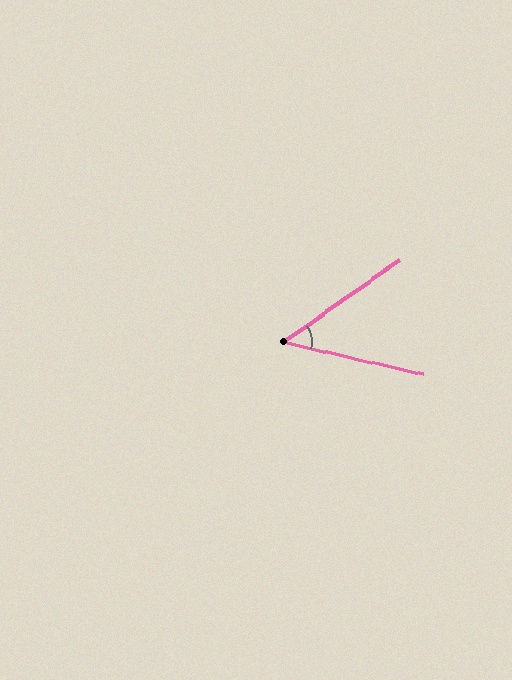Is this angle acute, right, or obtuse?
It is acute.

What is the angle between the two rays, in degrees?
Approximately 49 degrees.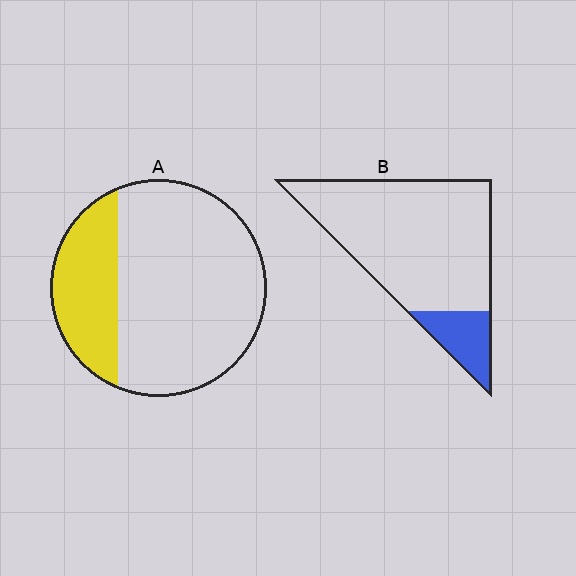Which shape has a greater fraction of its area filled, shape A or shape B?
Shape A.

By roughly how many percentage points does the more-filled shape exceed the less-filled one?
By roughly 10 percentage points (A over B).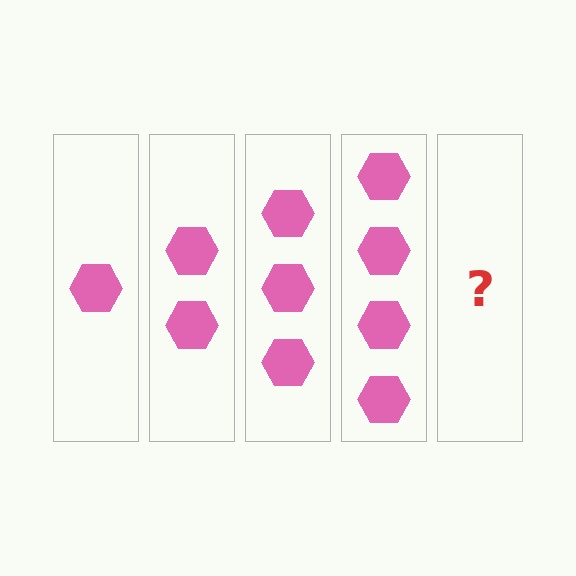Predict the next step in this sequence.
The next step is 5 hexagons.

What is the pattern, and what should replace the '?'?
The pattern is that each step adds one more hexagon. The '?' should be 5 hexagons.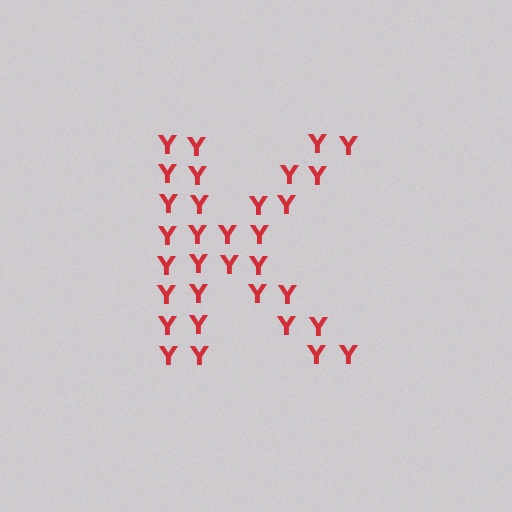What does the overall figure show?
The overall figure shows the letter K.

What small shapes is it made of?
It is made of small letter Y's.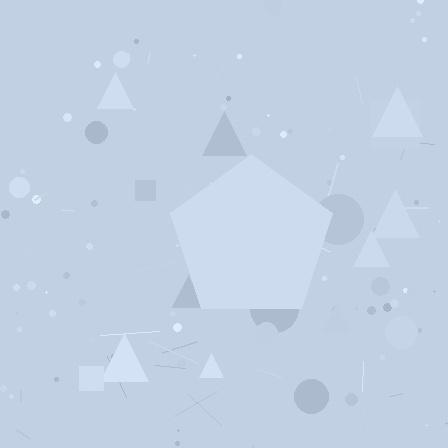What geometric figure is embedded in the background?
A pentagon is embedded in the background.